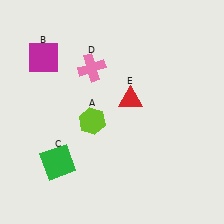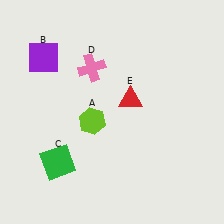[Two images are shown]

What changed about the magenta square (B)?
In Image 1, B is magenta. In Image 2, it changed to purple.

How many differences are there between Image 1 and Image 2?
There is 1 difference between the two images.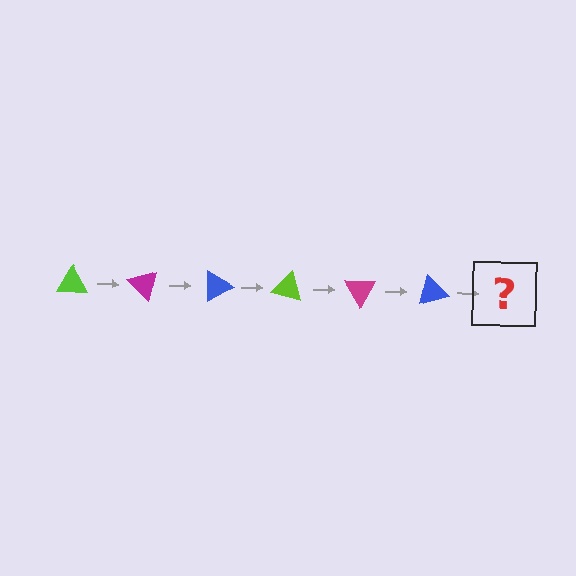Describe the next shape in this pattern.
It should be a lime triangle, rotated 270 degrees from the start.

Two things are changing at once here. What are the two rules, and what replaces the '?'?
The two rules are that it rotates 45 degrees each step and the color cycles through lime, magenta, and blue. The '?' should be a lime triangle, rotated 270 degrees from the start.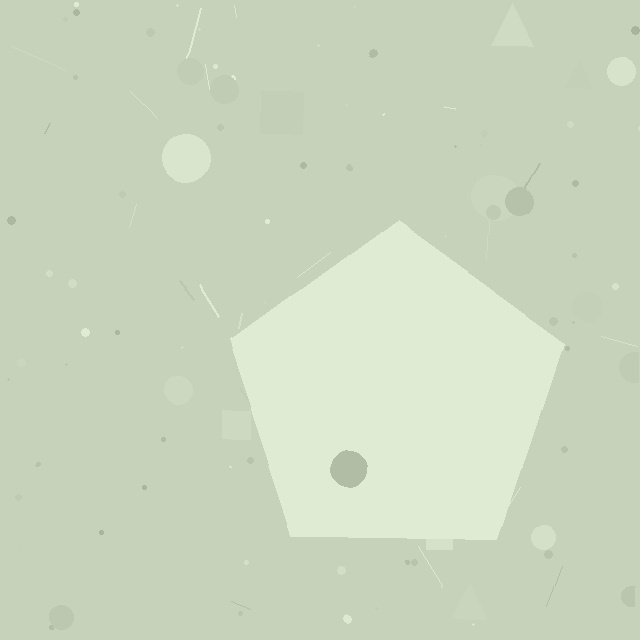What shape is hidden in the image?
A pentagon is hidden in the image.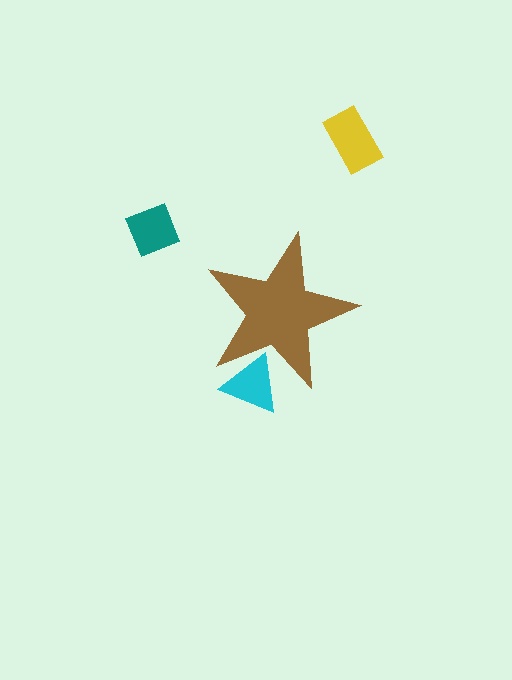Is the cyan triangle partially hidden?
Yes, the cyan triangle is partially hidden behind the brown star.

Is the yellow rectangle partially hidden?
No, the yellow rectangle is fully visible.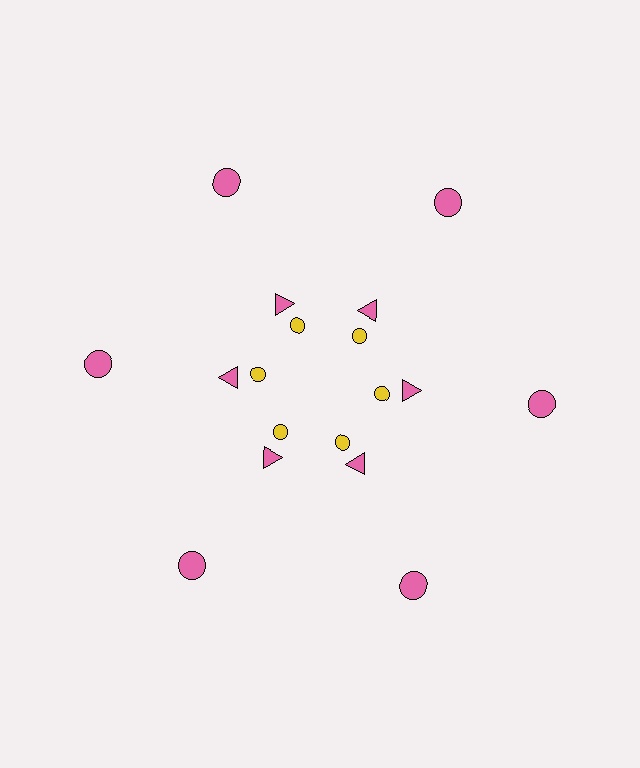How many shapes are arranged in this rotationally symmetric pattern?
There are 18 shapes, arranged in 6 groups of 3.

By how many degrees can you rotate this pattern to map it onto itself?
The pattern maps onto itself every 60 degrees of rotation.